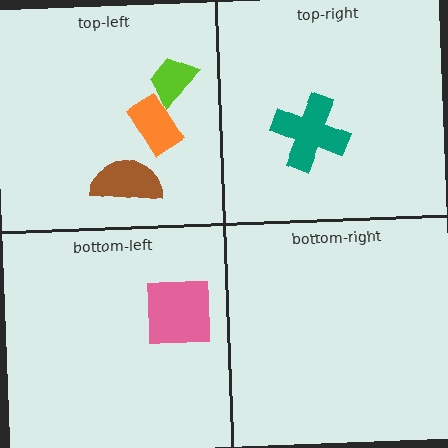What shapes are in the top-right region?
The teal cross.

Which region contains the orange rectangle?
The top-left region.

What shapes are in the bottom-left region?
The pink square.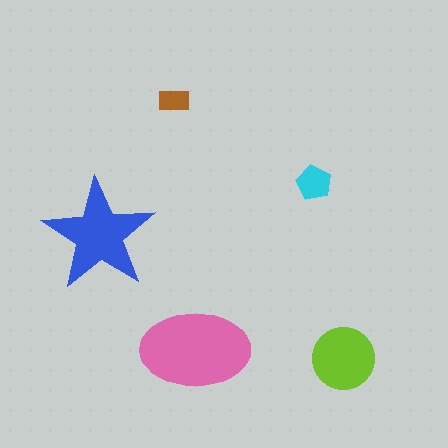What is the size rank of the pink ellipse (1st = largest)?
1st.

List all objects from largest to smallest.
The pink ellipse, the blue star, the lime circle, the cyan pentagon, the brown rectangle.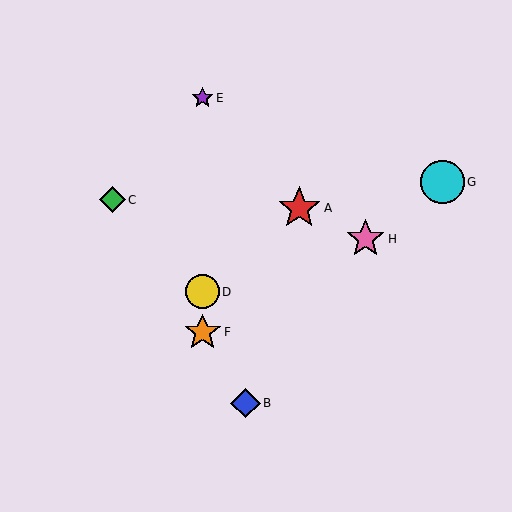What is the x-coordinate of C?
Object C is at x≈113.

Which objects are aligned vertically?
Objects D, E, F are aligned vertically.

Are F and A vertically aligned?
No, F is at x≈203 and A is at x≈299.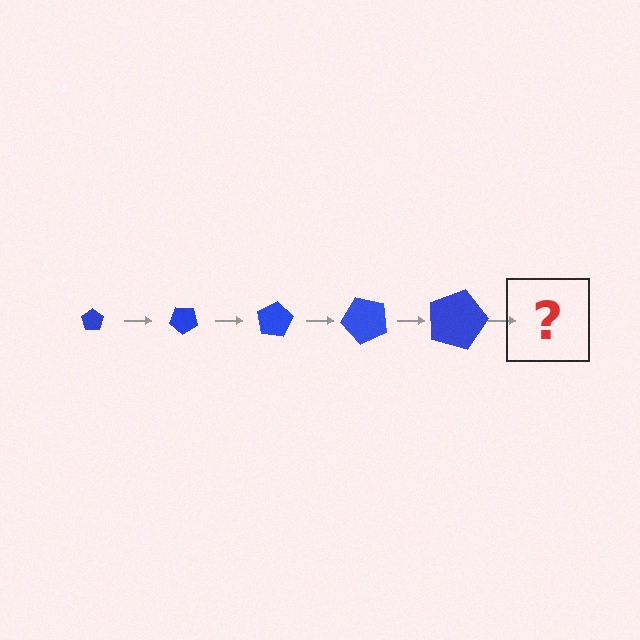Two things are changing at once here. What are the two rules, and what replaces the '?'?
The two rules are that the pentagon grows larger each step and it rotates 40 degrees each step. The '?' should be a pentagon, larger than the previous one and rotated 200 degrees from the start.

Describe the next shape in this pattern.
It should be a pentagon, larger than the previous one and rotated 200 degrees from the start.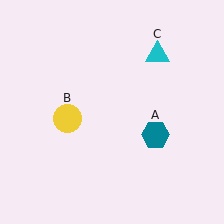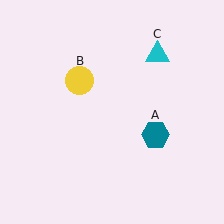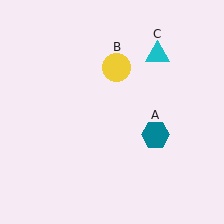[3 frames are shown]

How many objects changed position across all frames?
1 object changed position: yellow circle (object B).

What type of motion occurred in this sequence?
The yellow circle (object B) rotated clockwise around the center of the scene.